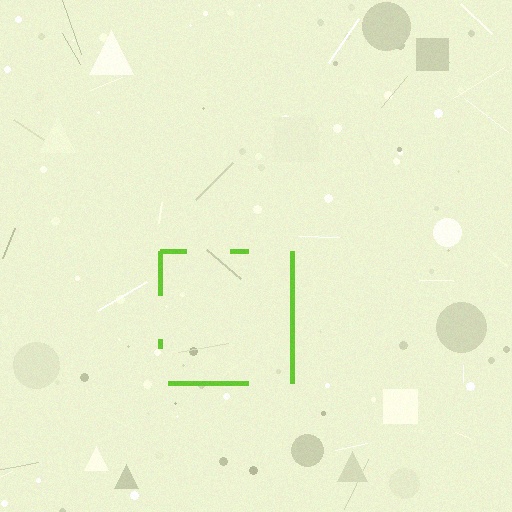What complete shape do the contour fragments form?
The contour fragments form a square.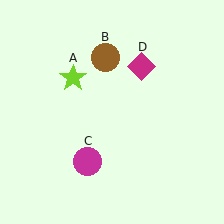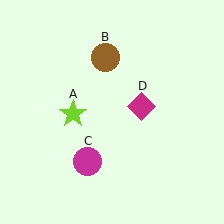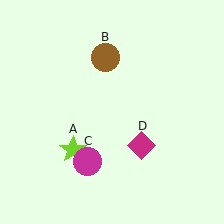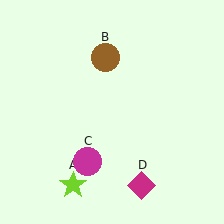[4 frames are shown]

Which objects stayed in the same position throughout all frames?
Brown circle (object B) and magenta circle (object C) remained stationary.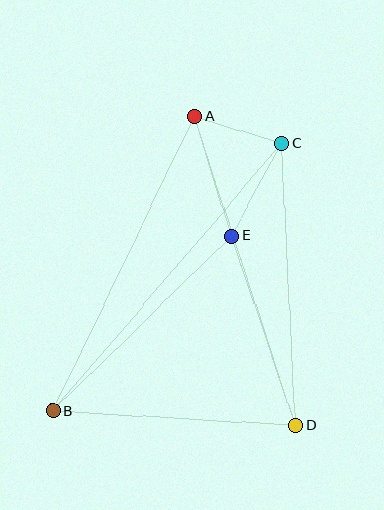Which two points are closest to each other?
Points A and C are closest to each other.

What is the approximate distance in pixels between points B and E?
The distance between B and E is approximately 250 pixels.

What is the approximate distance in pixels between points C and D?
The distance between C and D is approximately 282 pixels.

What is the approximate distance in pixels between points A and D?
The distance between A and D is approximately 325 pixels.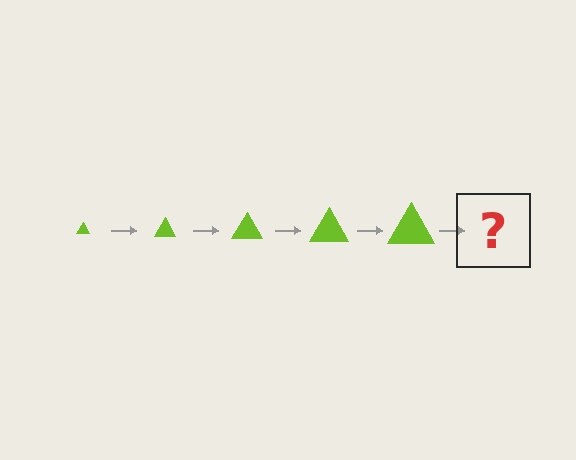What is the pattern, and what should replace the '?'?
The pattern is that the triangle gets progressively larger each step. The '?' should be a lime triangle, larger than the previous one.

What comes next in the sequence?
The next element should be a lime triangle, larger than the previous one.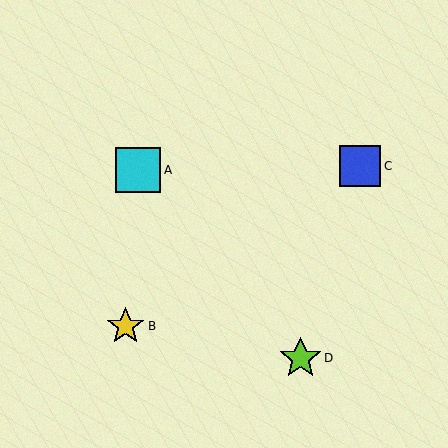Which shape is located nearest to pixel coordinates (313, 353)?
The lime star (labeled D) at (300, 358) is nearest to that location.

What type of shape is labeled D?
Shape D is a lime star.